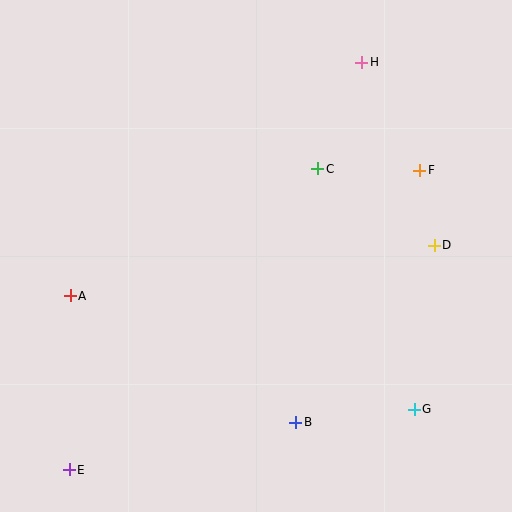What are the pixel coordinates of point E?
Point E is at (69, 470).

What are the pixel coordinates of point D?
Point D is at (434, 245).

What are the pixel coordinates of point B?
Point B is at (296, 422).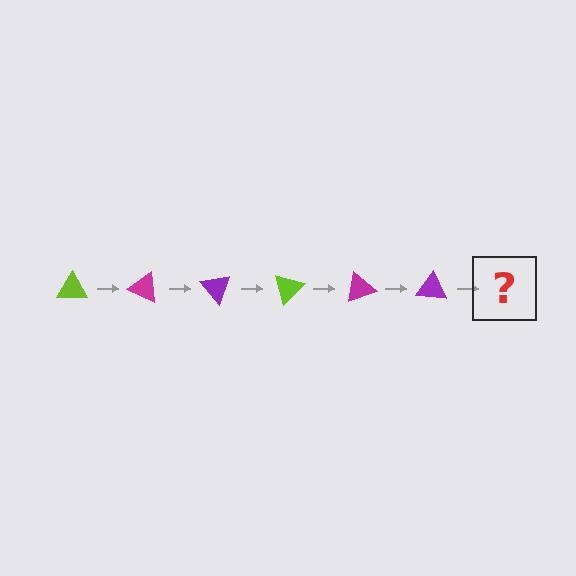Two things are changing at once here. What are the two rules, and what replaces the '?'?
The two rules are that it rotates 25 degrees each step and the color cycles through lime, magenta, and purple. The '?' should be a lime triangle, rotated 150 degrees from the start.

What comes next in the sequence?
The next element should be a lime triangle, rotated 150 degrees from the start.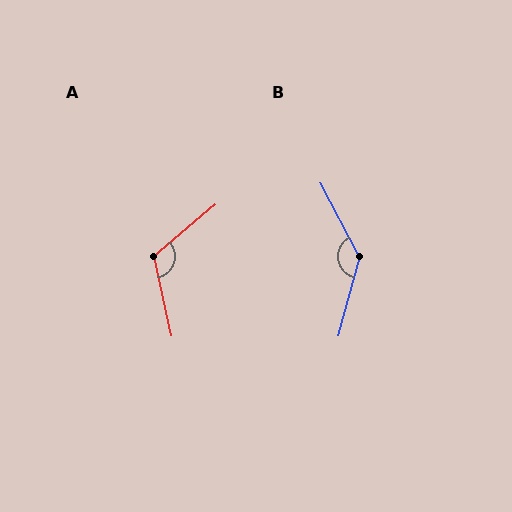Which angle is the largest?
B, at approximately 137 degrees.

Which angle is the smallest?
A, at approximately 118 degrees.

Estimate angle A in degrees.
Approximately 118 degrees.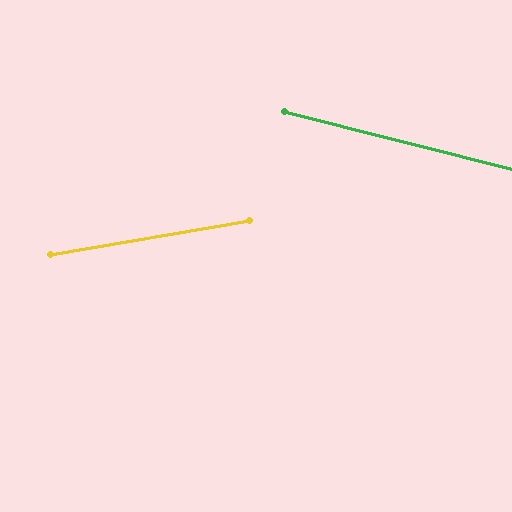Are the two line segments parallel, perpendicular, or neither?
Neither parallel nor perpendicular — they differ by about 24°.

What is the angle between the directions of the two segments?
Approximately 24 degrees.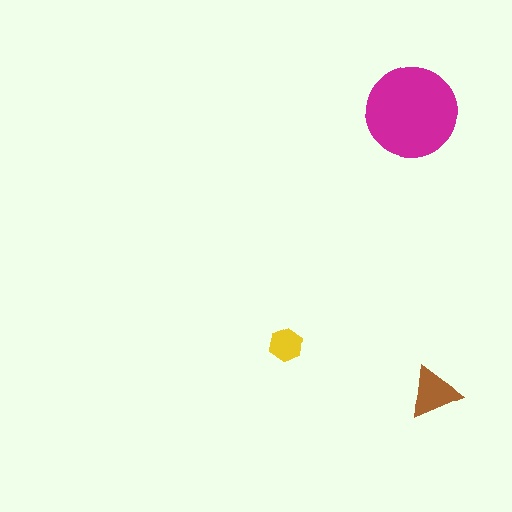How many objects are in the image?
There are 3 objects in the image.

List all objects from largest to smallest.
The magenta circle, the brown triangle, the yellow hexagon.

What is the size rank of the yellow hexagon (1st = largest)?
3rd.